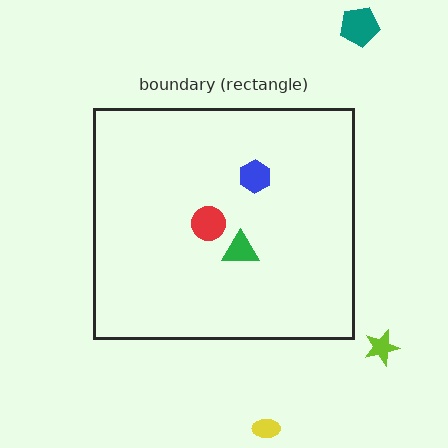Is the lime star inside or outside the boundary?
Outside.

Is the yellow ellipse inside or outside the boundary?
Outside.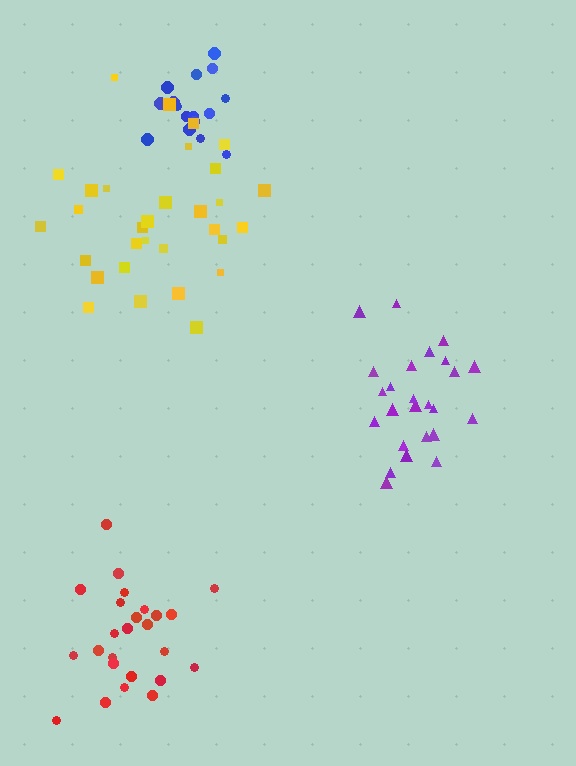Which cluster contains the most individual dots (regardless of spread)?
Yellow (31).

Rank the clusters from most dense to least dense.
blue, purple, red, yellow.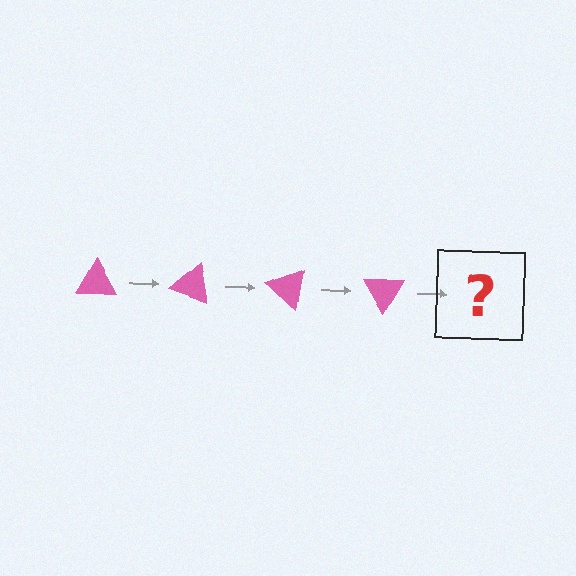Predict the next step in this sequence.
The next step is a pink triangle rotated 80 degrees.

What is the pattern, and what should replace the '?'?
The pattern is that the triangle rotates 20 degrees each step. The '?' should be a pink triangle rotated 80 degrees.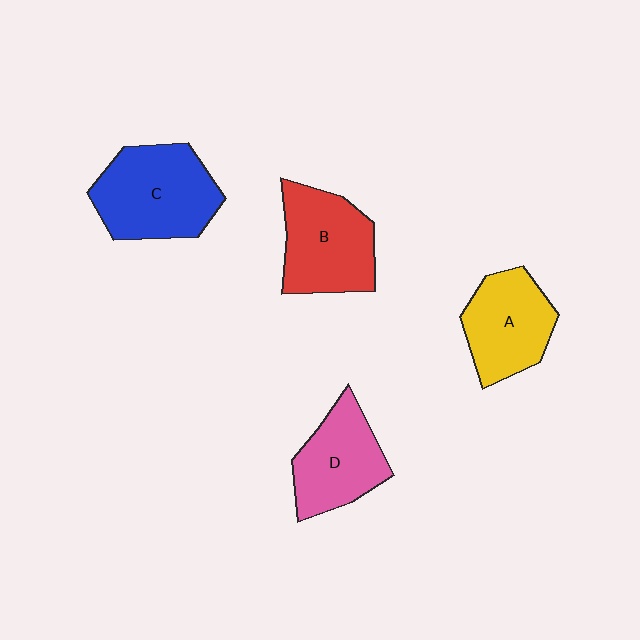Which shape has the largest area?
Shape C (blue).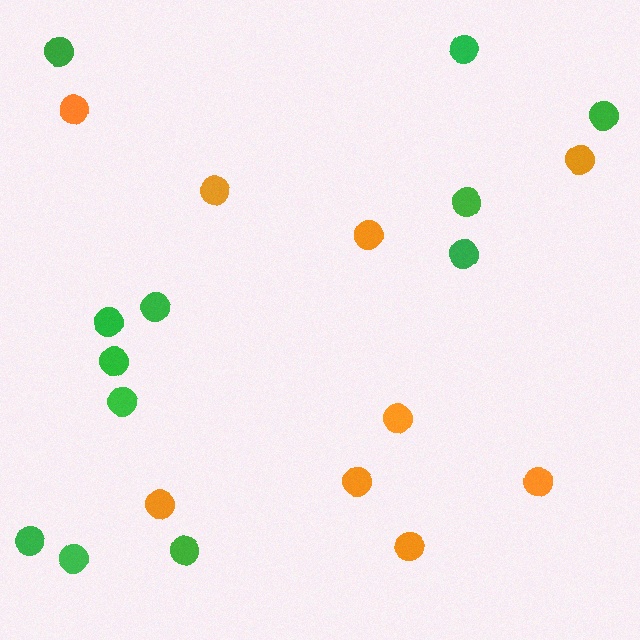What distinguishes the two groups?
There are 2 groups: one group of orange circles (9) and one group of green circles (12).